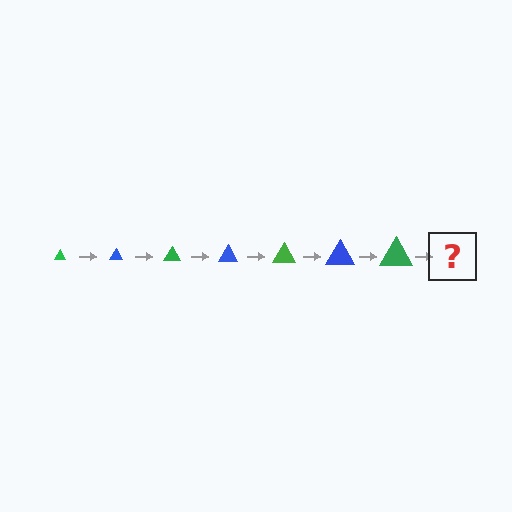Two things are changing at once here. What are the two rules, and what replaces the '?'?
The two rules are that the triangle grows larger each step and the color cycles through green and blue. The '?' should be a blue triangle, larger than the previous one.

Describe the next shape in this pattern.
It should be a blue triangle, larger than the previous one.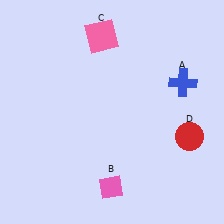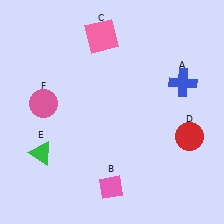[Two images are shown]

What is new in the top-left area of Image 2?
A pink circle (F) was added in the top-left area of Image 2.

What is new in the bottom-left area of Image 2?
A green triangle (E) was added in the bottom-left area of Image 2.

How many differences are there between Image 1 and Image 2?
There are 2 differences between the two images.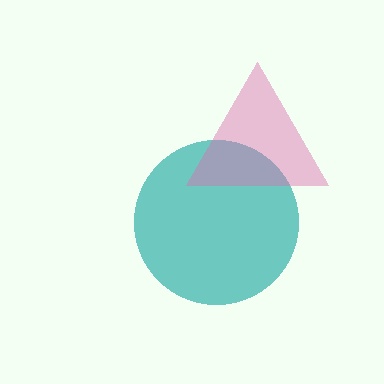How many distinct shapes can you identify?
There are 2 distinct shapes: a teal circle, a pink triangle.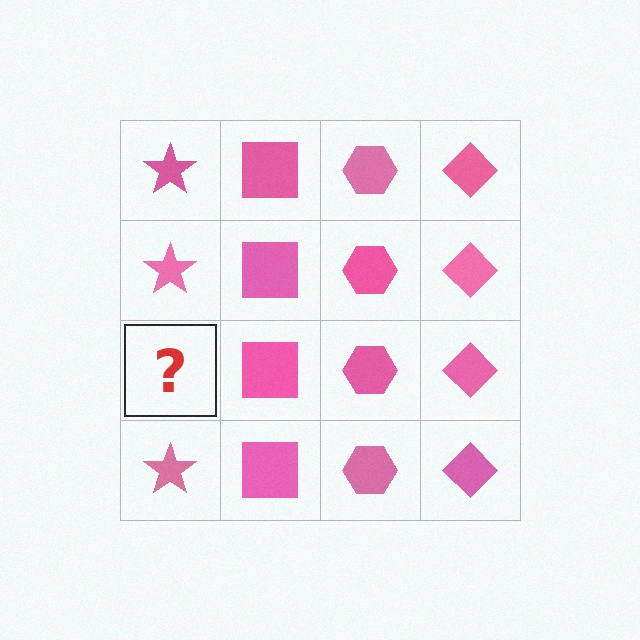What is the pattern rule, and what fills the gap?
The rule is that each column has a consistent shape. The gap should be filled with a pink star.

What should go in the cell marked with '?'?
The missing cell should contain a pink star.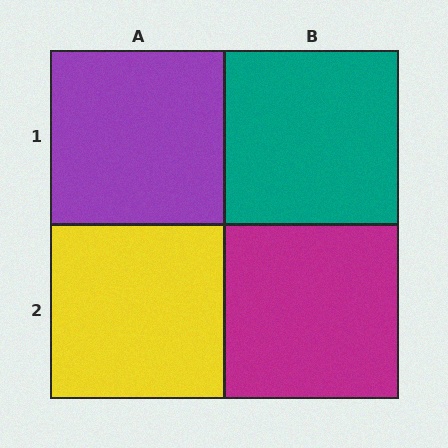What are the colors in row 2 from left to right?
Yellow, magenta.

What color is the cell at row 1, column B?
Teal.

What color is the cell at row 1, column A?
Purple.